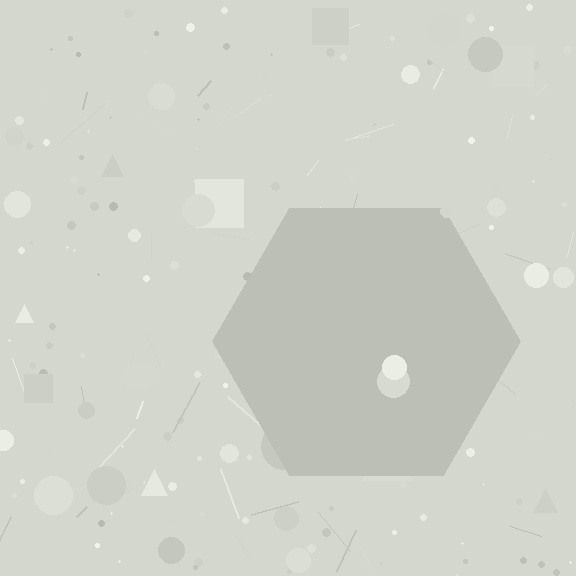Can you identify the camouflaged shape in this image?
The camouflaged shape is a hexagon.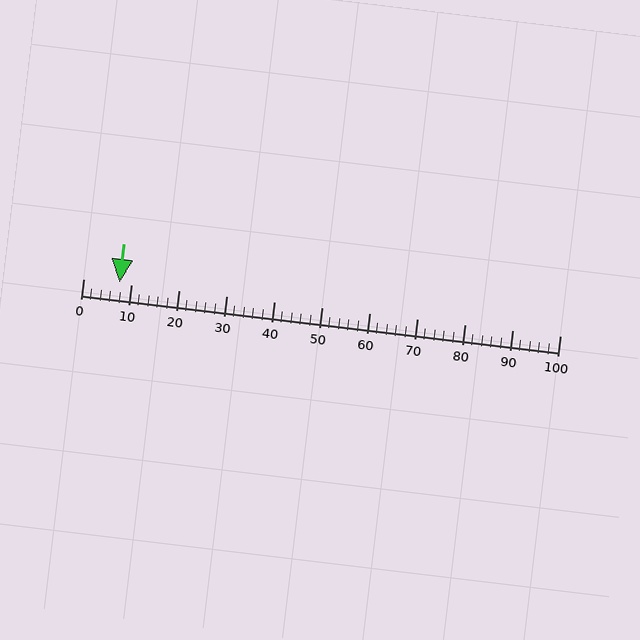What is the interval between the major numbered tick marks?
The major tick marks are spaced 10 units apart.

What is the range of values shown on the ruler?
The ruler shows values from 0 to 100.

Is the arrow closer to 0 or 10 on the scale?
The arrow is closer to 10.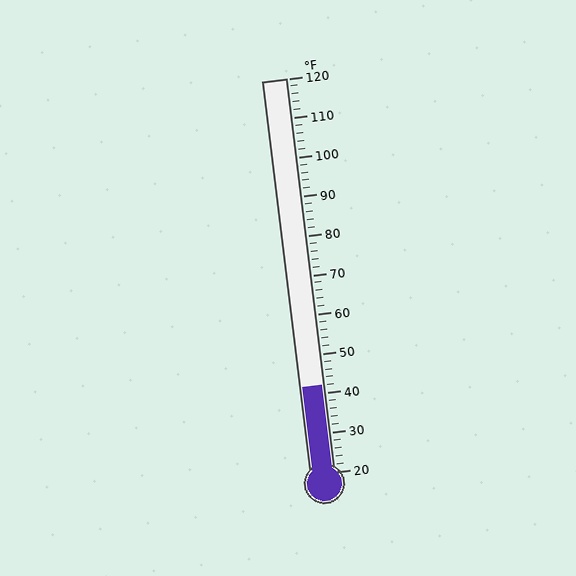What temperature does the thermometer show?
The thermometer shows approximately 42°F.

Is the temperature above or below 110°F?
The temperature is below 110°F.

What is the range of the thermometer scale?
The thermometer scale ranges from 20°F to 120°F.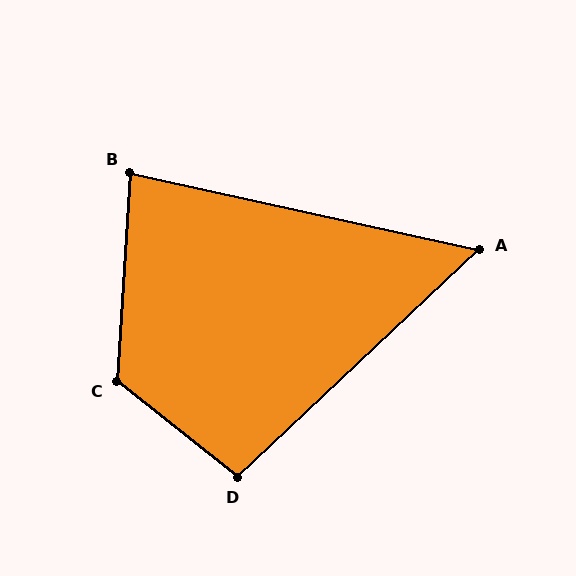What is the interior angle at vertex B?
Approximately 81 degrees (acute).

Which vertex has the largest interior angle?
C, at approximately 124 degrees.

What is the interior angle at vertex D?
Approximately 99 degrees (obtuse).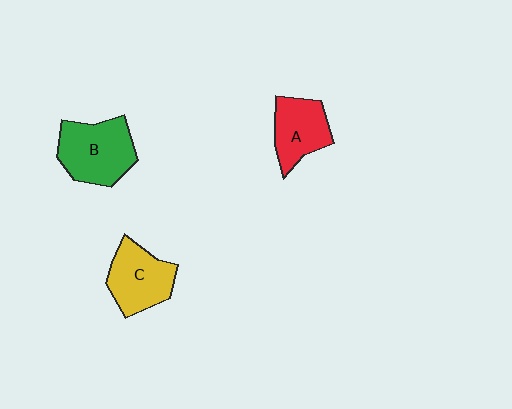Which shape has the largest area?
Shape B (green).